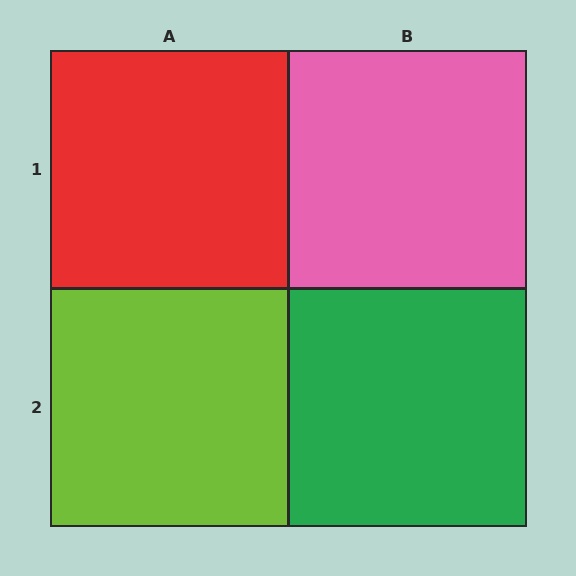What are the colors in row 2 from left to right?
Lime, green.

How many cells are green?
1 cell is green.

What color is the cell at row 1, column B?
Pink.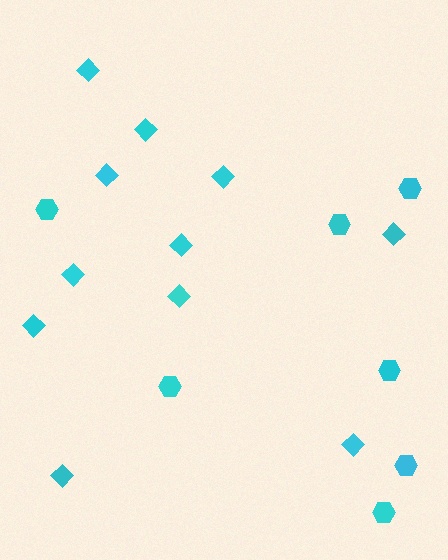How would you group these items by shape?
There are 2 groups: one group of diamonds (11) and one group of hexagons (7).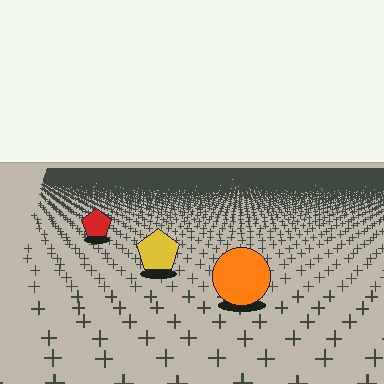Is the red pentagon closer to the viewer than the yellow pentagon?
No. The yellow pentagon is closer — you can tell from the texture gradient: the ground texture is coarser near it.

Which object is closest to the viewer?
The orange circle is closest. The texture marks near it are larger and more spread out.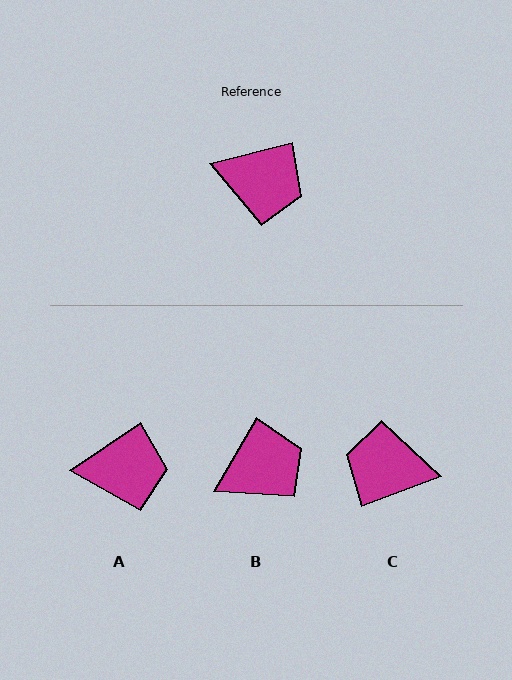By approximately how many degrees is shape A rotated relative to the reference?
Approximately 21 degrees counter-clockwise.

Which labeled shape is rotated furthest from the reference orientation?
C, about 173 degrees away.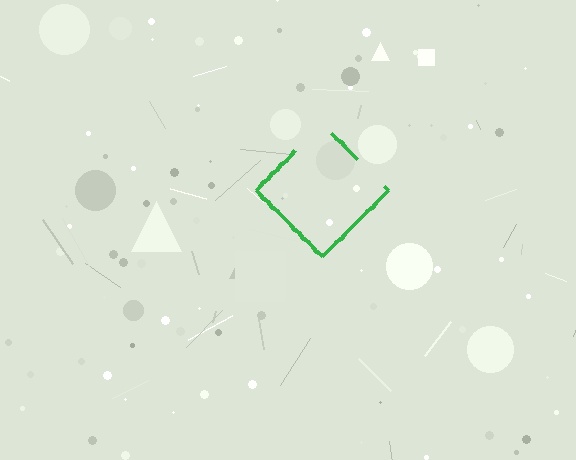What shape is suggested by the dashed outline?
The dashed outline suggests a diamond.